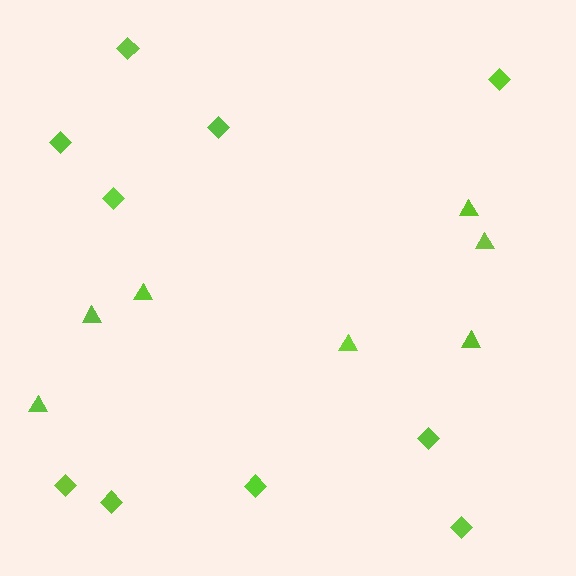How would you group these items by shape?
There are 2 groups: one group of triangles (7) and one group of diamonds (10).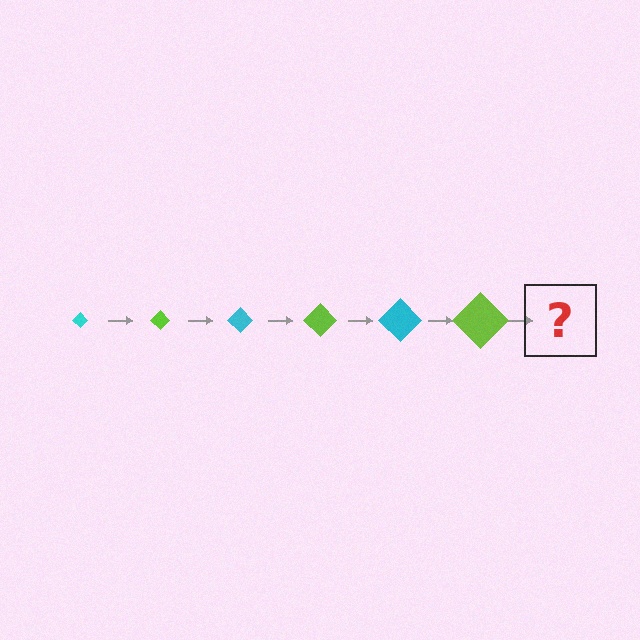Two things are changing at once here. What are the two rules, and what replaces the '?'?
The two rules are that the diamond grows larger each step and the color cycles through cyan and lime. The '?' should be a cyan diamond, larger than the previous one.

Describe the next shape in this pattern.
It should be a cyan diamond, larger than the previous one.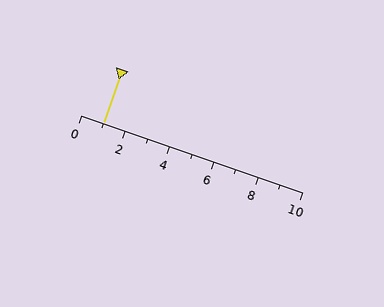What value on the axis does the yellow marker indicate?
The marker indicates approximately 1.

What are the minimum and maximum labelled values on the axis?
The axis runs from 0 to 10.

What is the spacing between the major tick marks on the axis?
The major ticks are spaced 2 apart.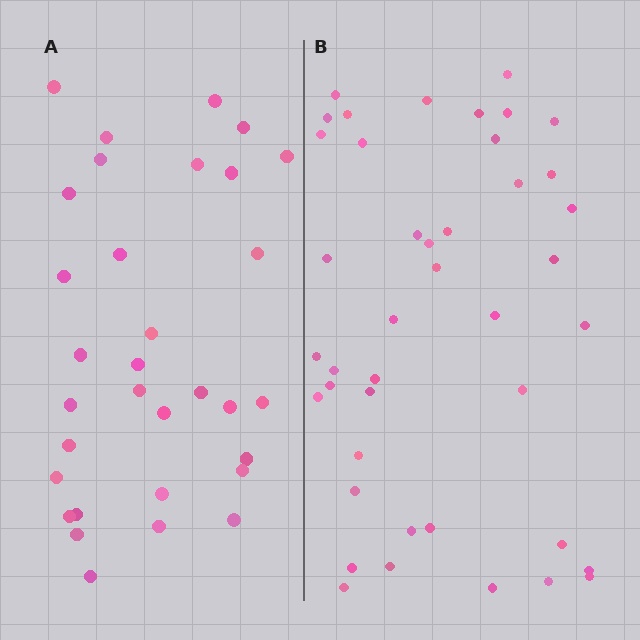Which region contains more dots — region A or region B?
Region B (the right region) has more dots.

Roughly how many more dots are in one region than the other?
Region B has roughly 10 or so more dots than region A.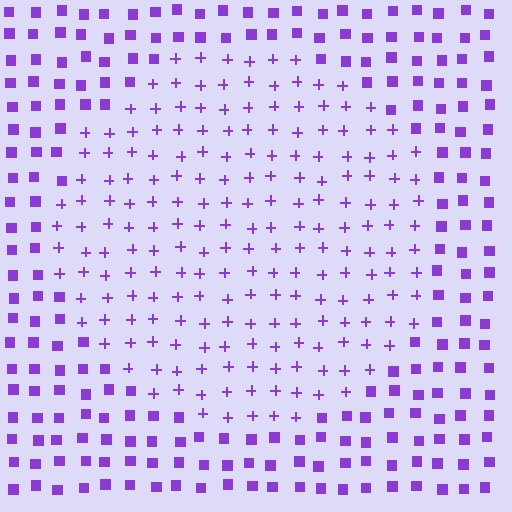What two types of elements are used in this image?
The image uses plus signs inside the circle region and squares outside it.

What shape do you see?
I see a circle.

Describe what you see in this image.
The image is filled with small purple elements arranged in a uniform grid. A circle-shaped region contains plus signs, while the surrounding area contains squares. The boundary is defined purely by the change in element shape.